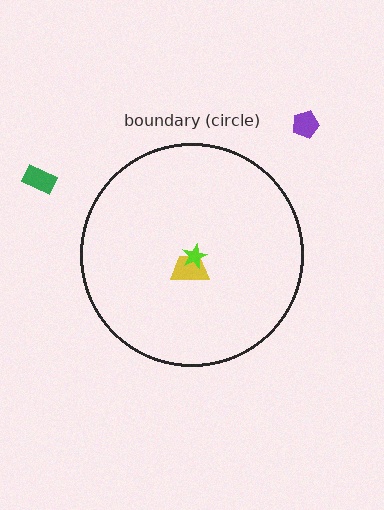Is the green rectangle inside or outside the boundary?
Outside.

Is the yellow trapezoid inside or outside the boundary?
Inside.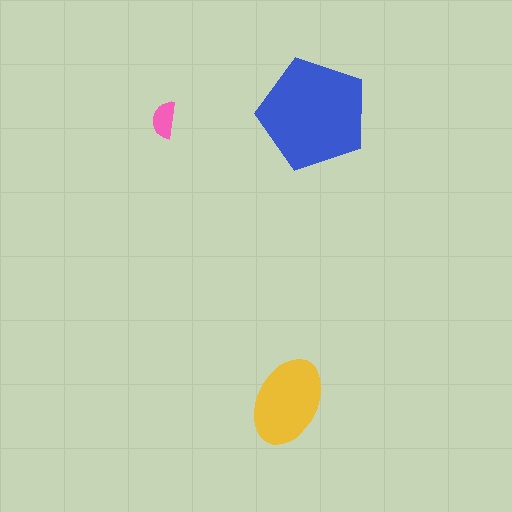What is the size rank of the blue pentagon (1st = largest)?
1st.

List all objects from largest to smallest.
The blue pentagon, the yellow ellipse, the pink semicircle.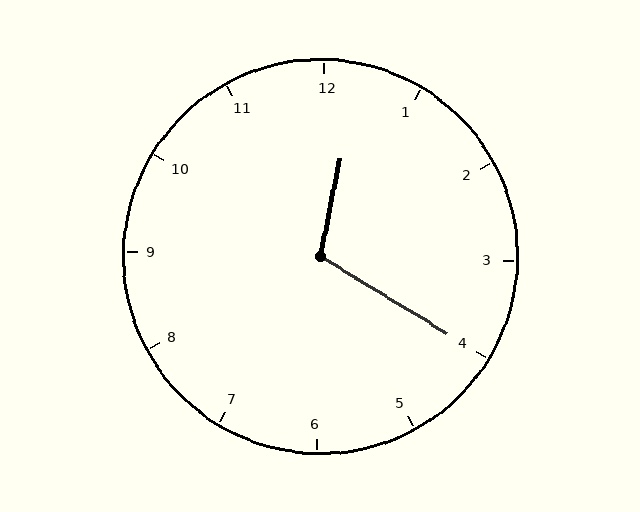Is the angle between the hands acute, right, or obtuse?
It is obtuse.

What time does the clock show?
12:20.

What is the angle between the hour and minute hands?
Approximately 110 degrees.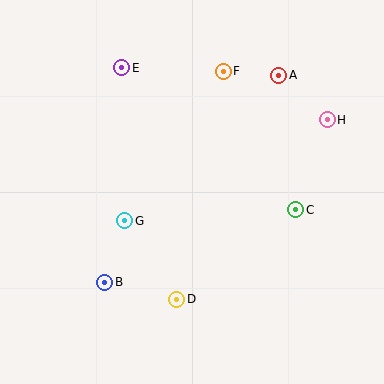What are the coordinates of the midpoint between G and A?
The midpoint between G and A is at (202, 148).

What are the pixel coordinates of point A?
Point A is at (279, 75).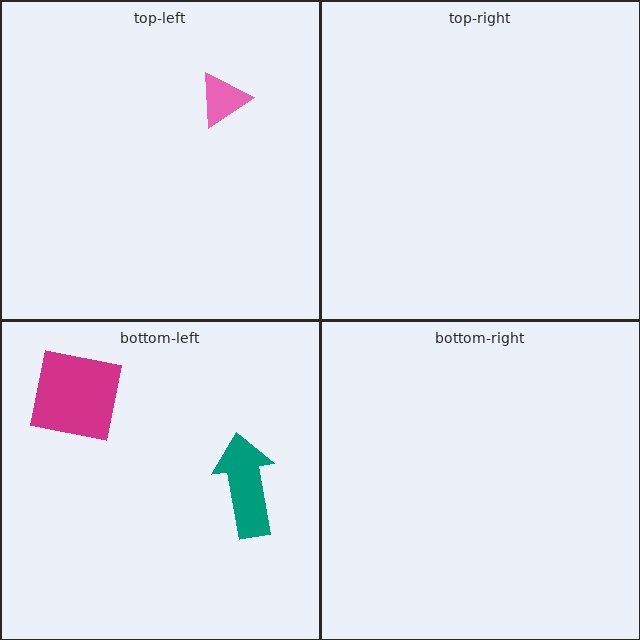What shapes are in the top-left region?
The pink triangle.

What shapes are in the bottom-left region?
The magenta square, the teal arrow.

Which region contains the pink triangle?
The top-left region.